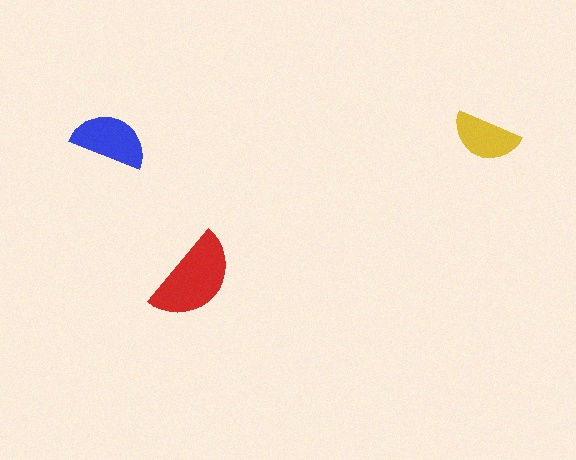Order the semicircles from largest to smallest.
the red one, the blue one, the yellow one.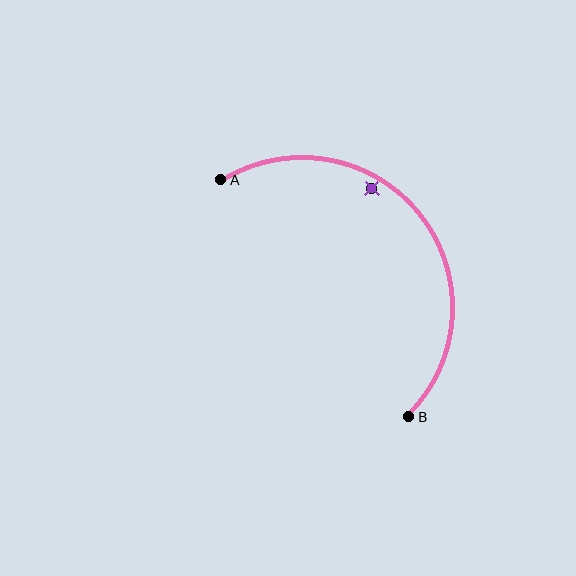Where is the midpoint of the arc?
The arc midpoint is the point on the curve farthest from the straight line joining A and B. It sits above and to the right of that line.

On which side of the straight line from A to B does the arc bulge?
The arc bulges above and to the right of the straight line connecting A and B.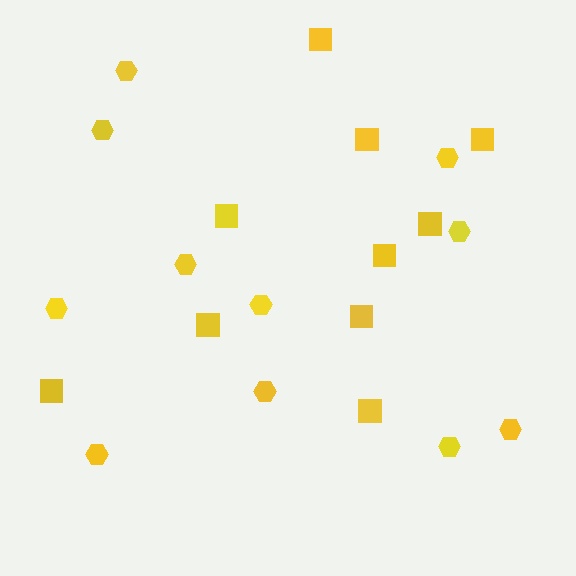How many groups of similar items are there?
There are 2 groups: one group of squares (10) and one group of hexagons (11).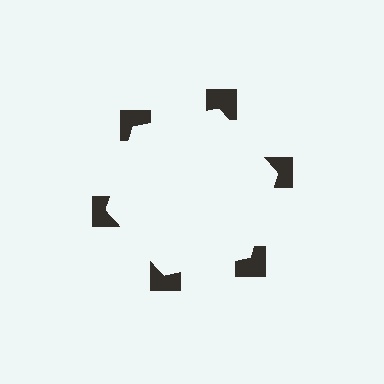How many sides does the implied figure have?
6 sides.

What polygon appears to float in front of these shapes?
An illusory hexagon — its edges are inferred from the aligned wedge cuts in the notched squares, not physically drawn.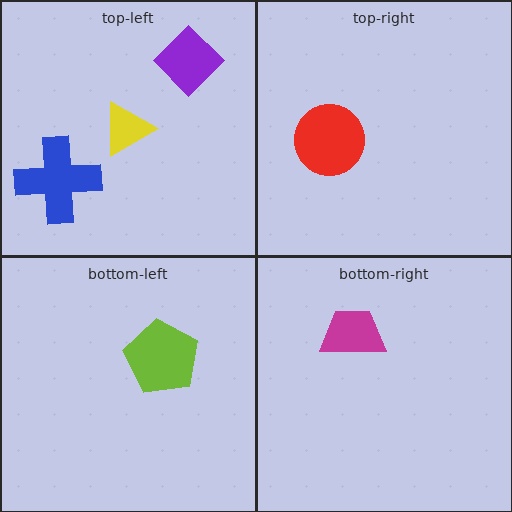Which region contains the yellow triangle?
The top-left region.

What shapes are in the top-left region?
The purple diamond, the yellow triangle, the blue cross.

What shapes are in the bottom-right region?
The magenta trapezoid.